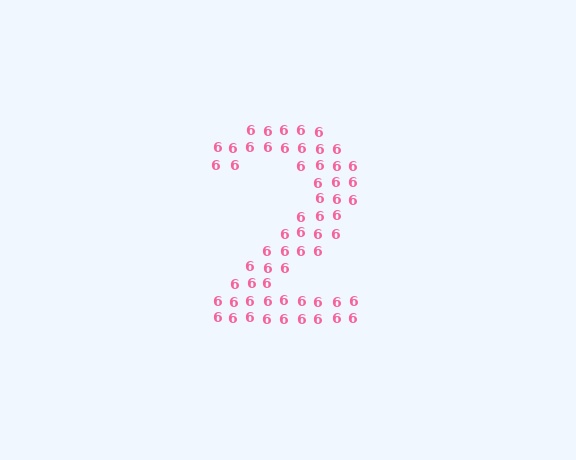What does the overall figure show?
The overall figure shows the digit 2.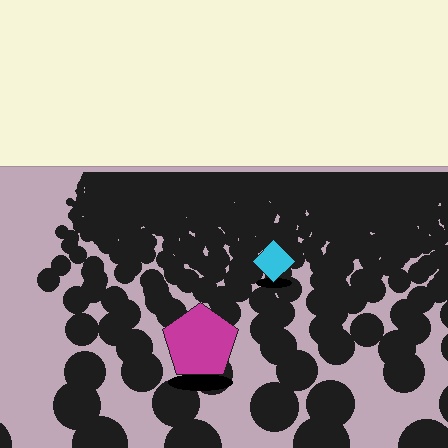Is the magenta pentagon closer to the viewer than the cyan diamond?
Yes. The magenta pentagon is closer — you can tell from the texture gradient: the ground texture is coarser near it.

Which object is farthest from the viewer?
The cyan diamond is farthest from the viewer. It appears smaller and the ground texture around it is denser.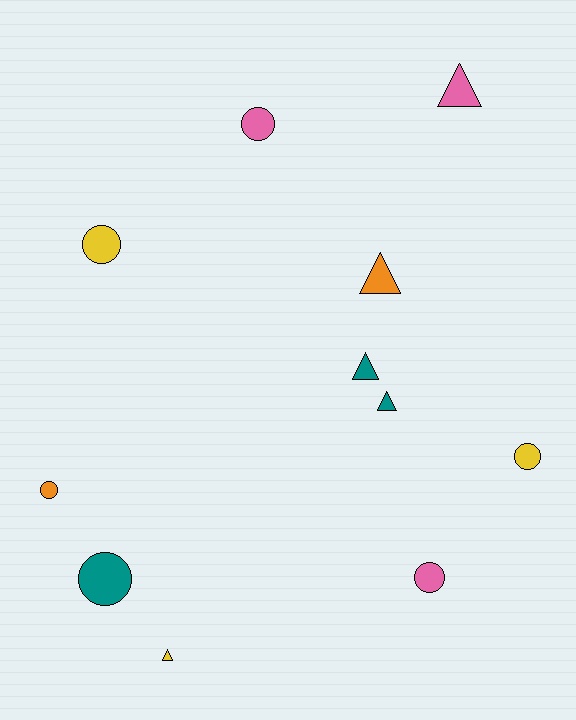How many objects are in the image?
There are 11 objects.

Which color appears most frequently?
Yellow, with 3 objects.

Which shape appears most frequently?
Circle, with 6 objects.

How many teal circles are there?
There is 1 teal circle.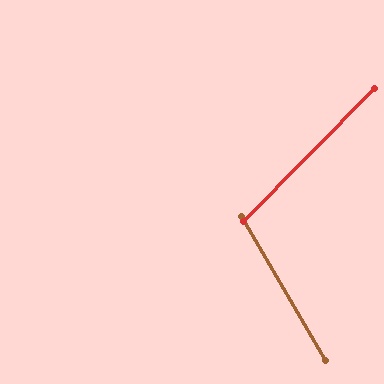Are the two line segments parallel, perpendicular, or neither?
Neither parallel nor perpendicular — they differ by about 75°.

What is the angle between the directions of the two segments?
Approximately 75 degrees.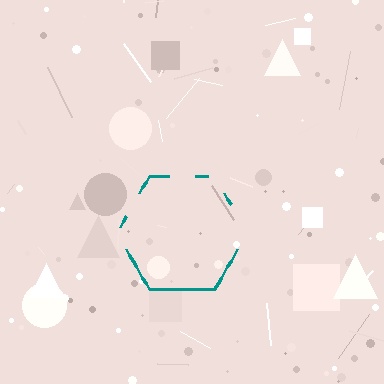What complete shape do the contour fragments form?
The contour fragments form a hexagon.